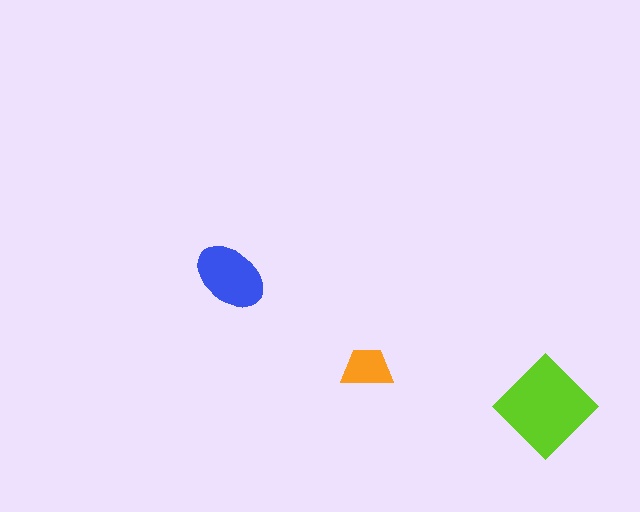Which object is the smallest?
The orange trapezoid.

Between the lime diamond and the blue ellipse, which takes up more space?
The lime diamond.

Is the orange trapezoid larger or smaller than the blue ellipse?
Smaller.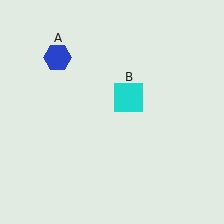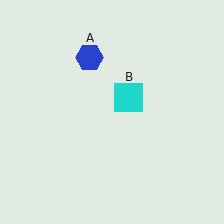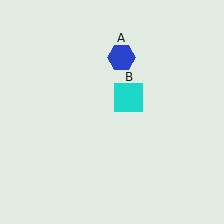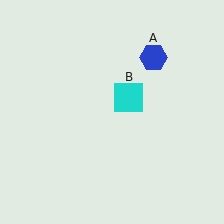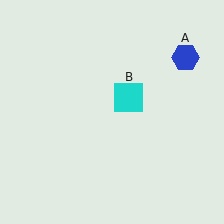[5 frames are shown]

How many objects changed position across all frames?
1 object changed position: blue hexagon (object A).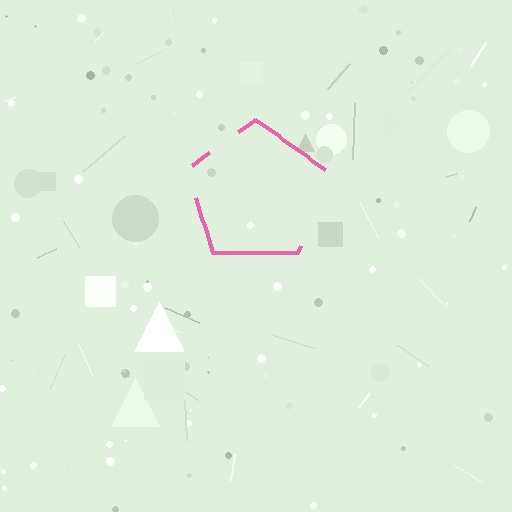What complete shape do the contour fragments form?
The contour fragments form a pentagon.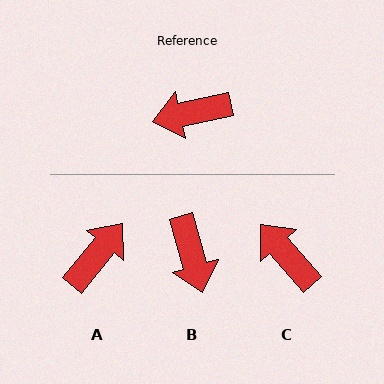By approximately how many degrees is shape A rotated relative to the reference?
Approximately 141 degrees clockwise.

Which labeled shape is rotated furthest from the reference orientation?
A, about 141 degrees away.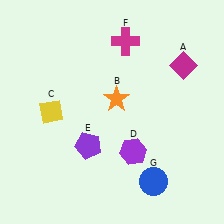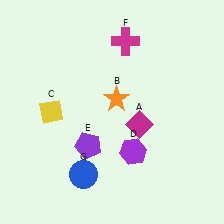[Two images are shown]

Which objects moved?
The objects that moved are: the magenta diamond (A), the blue circle (G).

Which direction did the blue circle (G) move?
The blue circle (G) moved left.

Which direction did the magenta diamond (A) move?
The magenta diamond (A) moved down.